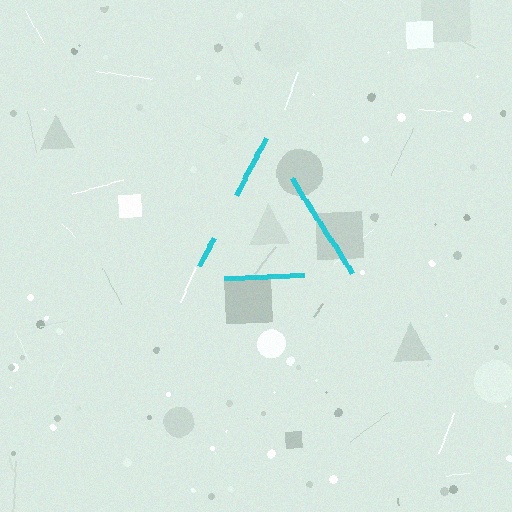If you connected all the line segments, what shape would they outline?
They would outline a triangle.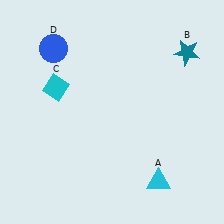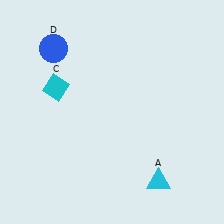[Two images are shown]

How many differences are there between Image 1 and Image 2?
There is 1 difference between the two images.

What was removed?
The teal star (B) was removed in Image 2.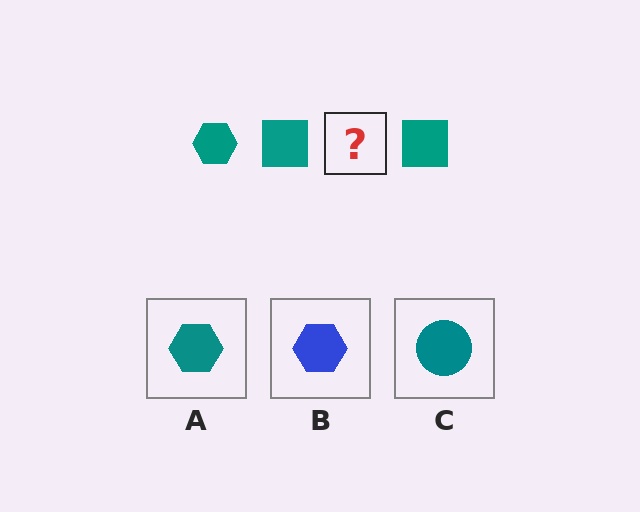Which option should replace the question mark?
Option A.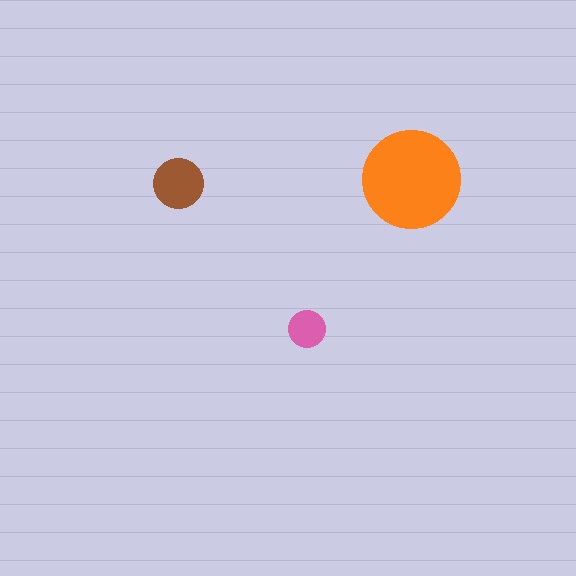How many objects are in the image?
There are 3 objects in the image.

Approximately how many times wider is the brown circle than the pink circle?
About 1.5 times wider.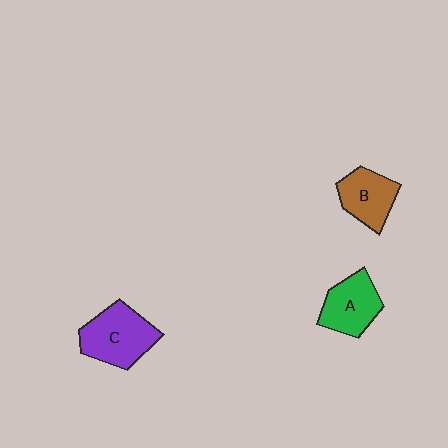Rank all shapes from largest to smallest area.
From largest to smallest: C (purple), A (green), B (brown).